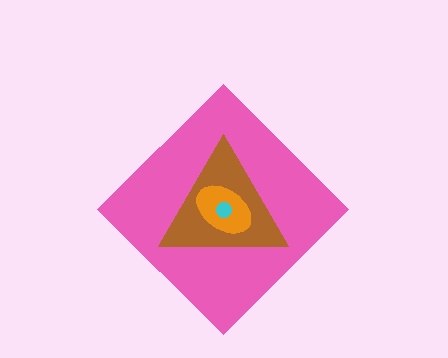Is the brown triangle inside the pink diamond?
Yes.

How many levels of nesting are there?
4.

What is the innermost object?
The cyan circle.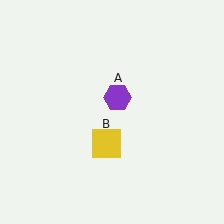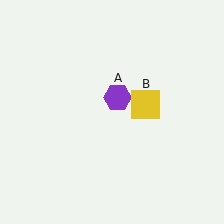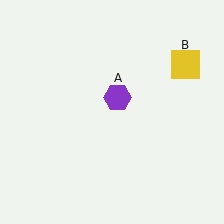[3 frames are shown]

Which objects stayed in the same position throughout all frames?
Purple hexagon (object A) remained stationary.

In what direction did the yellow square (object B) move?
The yellow square (object B) moved up and to the right.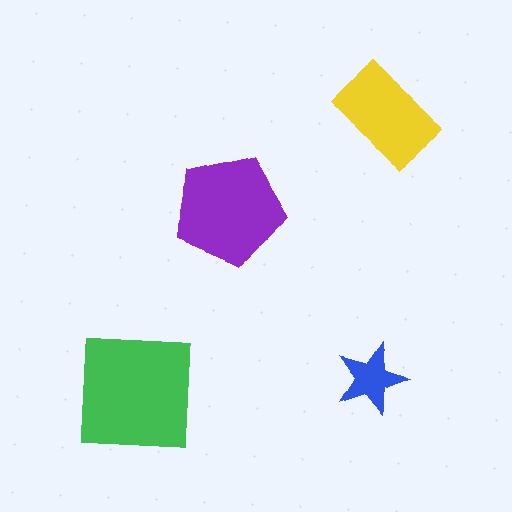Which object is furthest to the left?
The green square is leftmost.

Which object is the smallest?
The blue star.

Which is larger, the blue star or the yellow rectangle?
The yellow rectangle.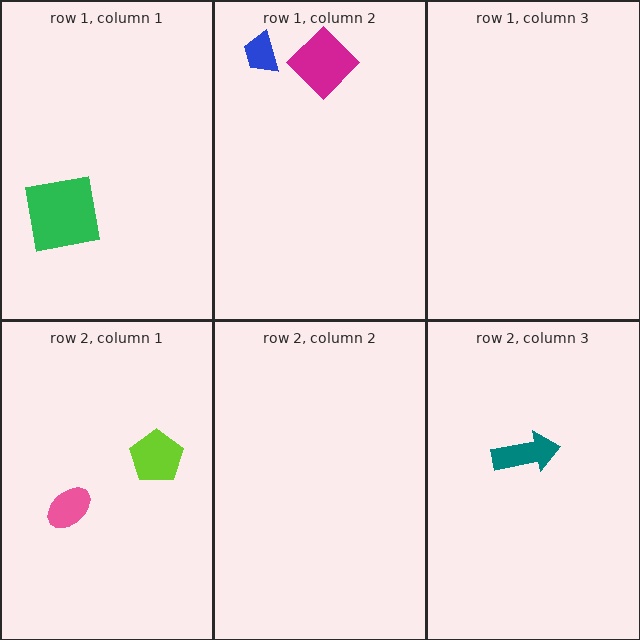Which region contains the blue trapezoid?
The row 1, column 2 region.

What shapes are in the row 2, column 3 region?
The teal arrow.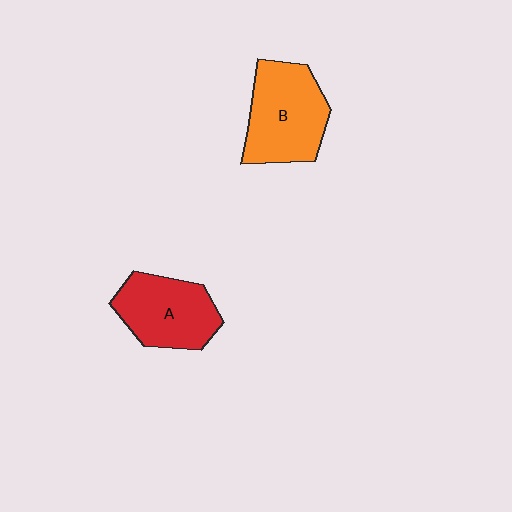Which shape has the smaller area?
Shape A (red).